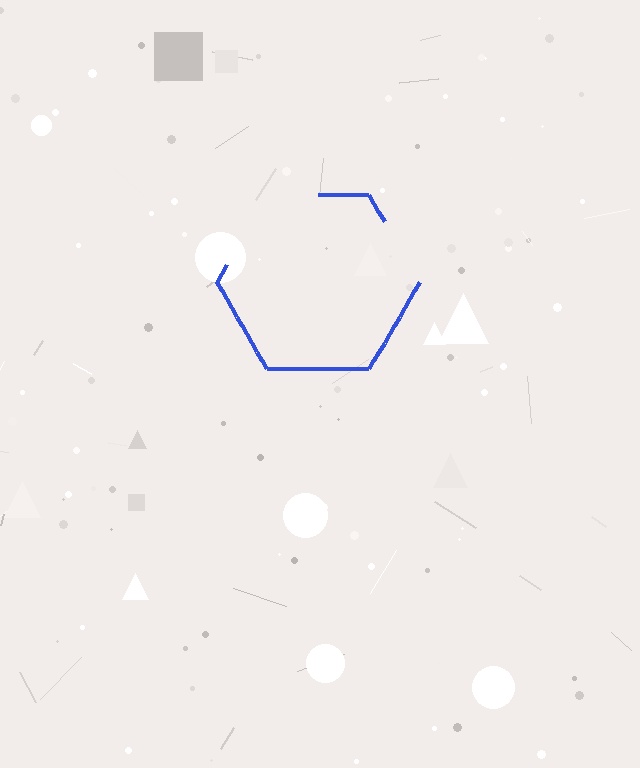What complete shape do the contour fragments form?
The contour fragments form a hexagon.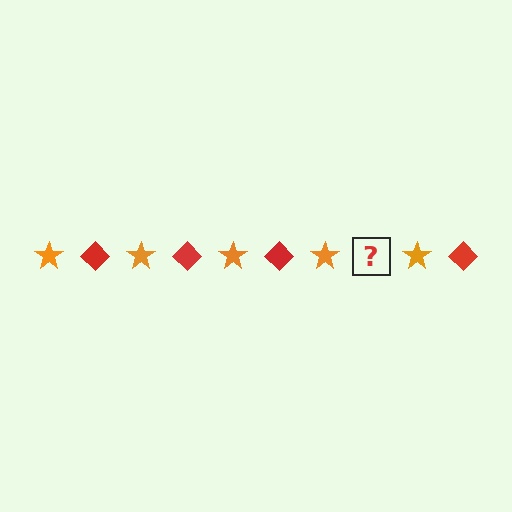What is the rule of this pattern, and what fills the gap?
The rule is that the pattern alternates between orange star and red diamond. The gap should be filled with a red diamond.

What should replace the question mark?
The question mark should be replaced with a red diamond.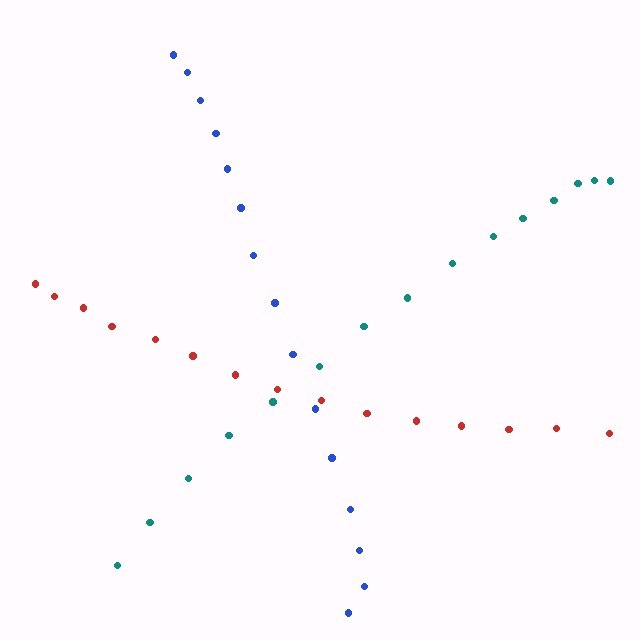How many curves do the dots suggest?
There are 3 distinct paths.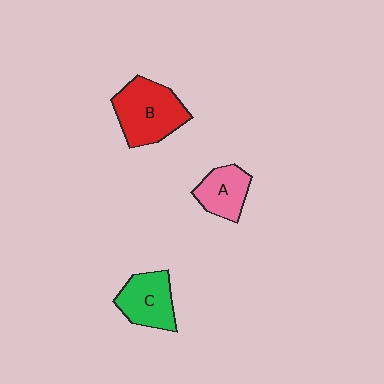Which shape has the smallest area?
Shape A (pink).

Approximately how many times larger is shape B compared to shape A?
Approximately 1.6 times.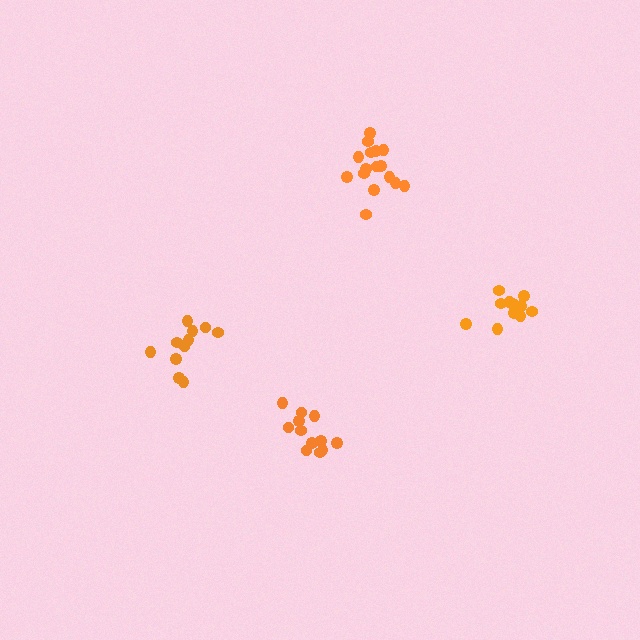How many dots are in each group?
Group 1: 16 dots, Group 2: 11 dots, Group 3: 12 dots, Group 4: 11 dots (50 total).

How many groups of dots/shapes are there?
There are 4 groups.